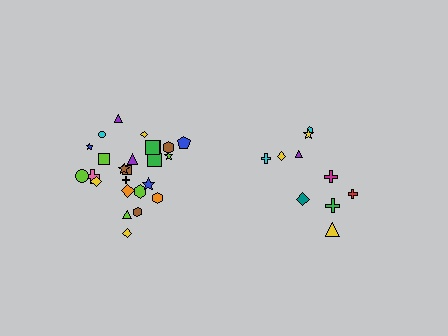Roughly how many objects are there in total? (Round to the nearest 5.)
Roughly 35 objects in total.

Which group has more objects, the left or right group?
The left group.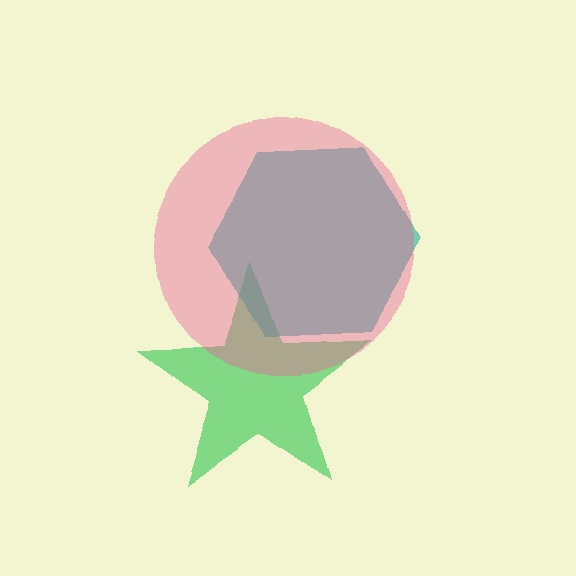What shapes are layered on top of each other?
The layered shapes are: a green star, a teal hexagon, a pink circle.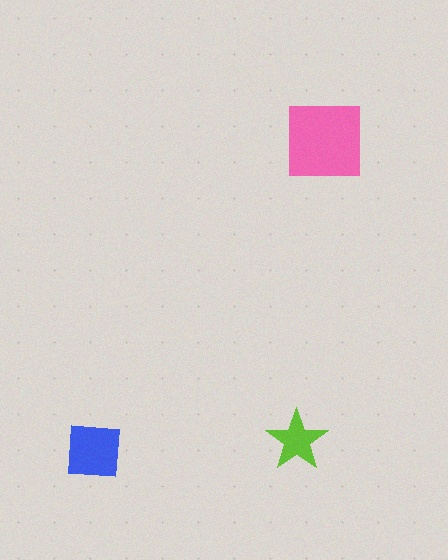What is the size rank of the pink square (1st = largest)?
1st.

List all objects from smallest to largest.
The lime star, the blue square, the pink square.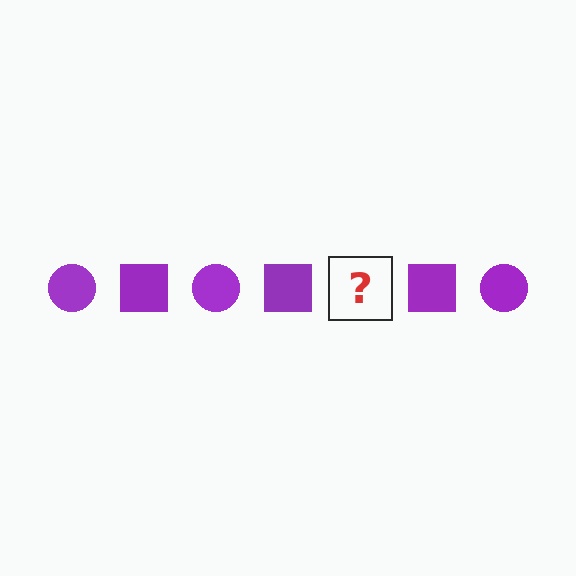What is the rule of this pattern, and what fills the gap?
The rule is that the pattern cycles through circle, square shapes in purple. The gap should be filled with a purple circle.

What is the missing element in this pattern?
The missing element is a purple circle.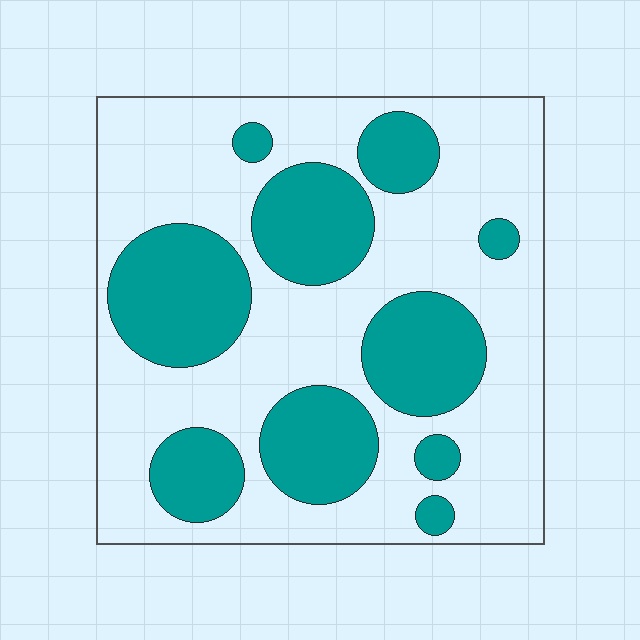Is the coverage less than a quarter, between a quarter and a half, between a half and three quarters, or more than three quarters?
Between a quarter and a half.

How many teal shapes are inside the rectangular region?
10.